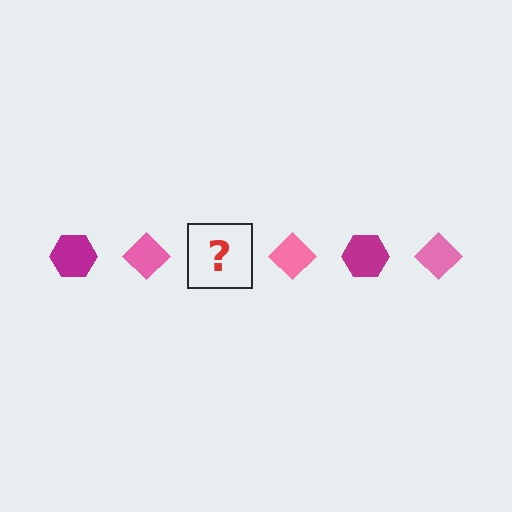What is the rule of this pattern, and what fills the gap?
The rule is that the pattern alternates between magenta hexagon and pink diamond. The gap should be filled with a magenta hexagon.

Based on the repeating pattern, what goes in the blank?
The blank should be a magenta hexagon.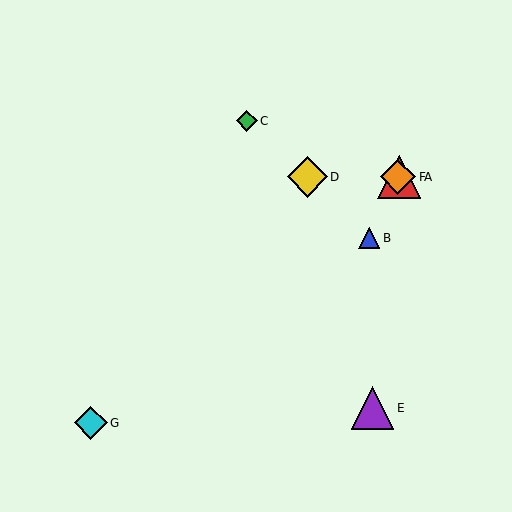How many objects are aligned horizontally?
3 objects (A, D, F) are aligned horizontally.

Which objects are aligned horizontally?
Objects A, D, F are aligned horizontally.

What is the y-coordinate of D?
Object D is at y≈177.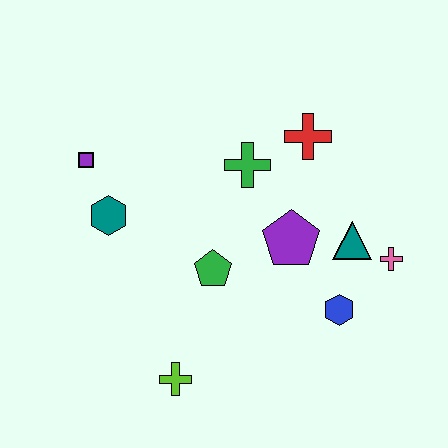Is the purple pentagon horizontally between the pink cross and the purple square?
Yes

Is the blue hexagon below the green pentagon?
Yes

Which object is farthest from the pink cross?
The purple square is farthest from the pink cross.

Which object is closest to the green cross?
The red cross is closest to the green cross.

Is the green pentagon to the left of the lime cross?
No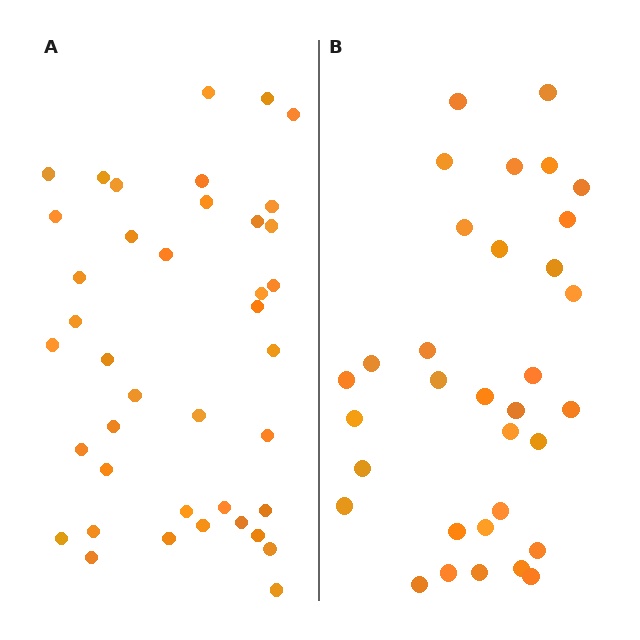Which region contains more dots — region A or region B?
Region A (the left region) has more dots.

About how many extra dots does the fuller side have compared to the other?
Region A has roughly 8 or so more dots than region B.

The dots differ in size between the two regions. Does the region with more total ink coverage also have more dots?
No. Region B has more total ink coverage because its dots are larger, but region A actually contains more individual dots. Total area can be misleading — the number of items is what matters here.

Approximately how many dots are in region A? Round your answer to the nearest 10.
About 40 dots.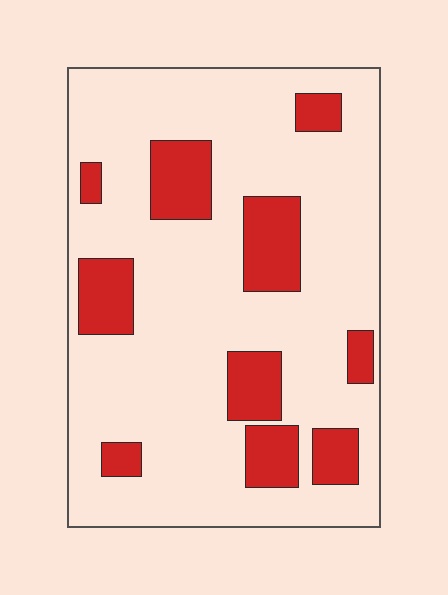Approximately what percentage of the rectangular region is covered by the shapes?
Approximately 20%.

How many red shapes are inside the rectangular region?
10.